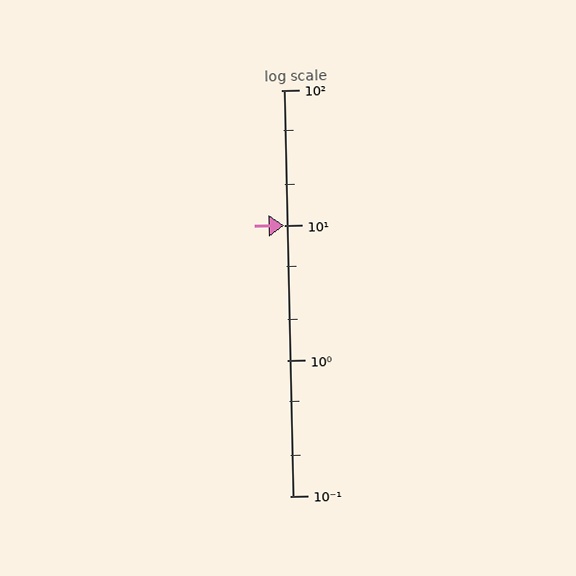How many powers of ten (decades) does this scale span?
The scale spans 3 decades, from 0.1 to 100.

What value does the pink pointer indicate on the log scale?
The pointer indicates approximately 10.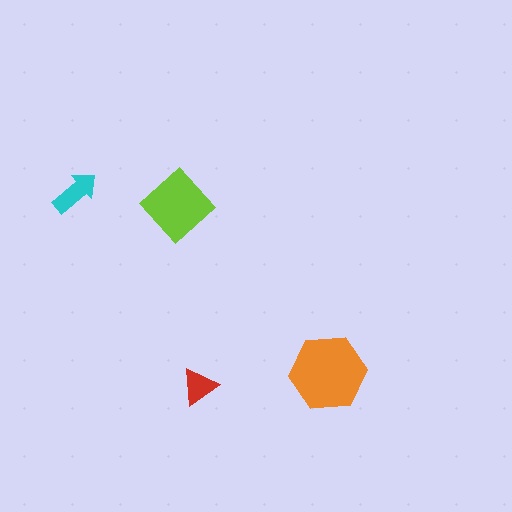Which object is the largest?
The orange hexagon.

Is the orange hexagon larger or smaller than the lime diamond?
Larger.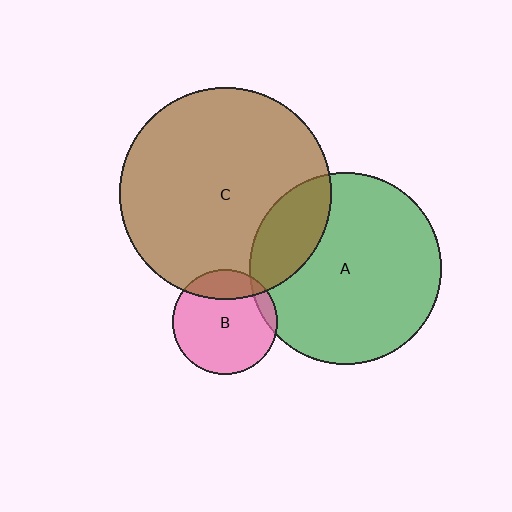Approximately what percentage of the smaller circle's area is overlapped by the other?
Approximately 20%.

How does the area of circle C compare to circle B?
Approximately 4.0 times.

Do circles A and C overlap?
Yes.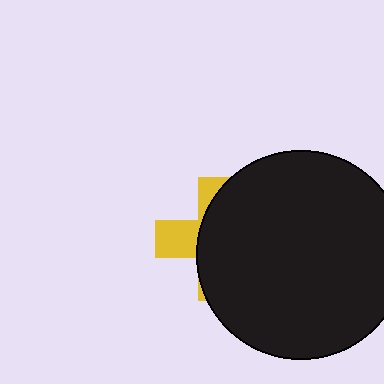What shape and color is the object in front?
The object in front is a black circle.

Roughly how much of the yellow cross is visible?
A small part of it is visible (roughly 30%).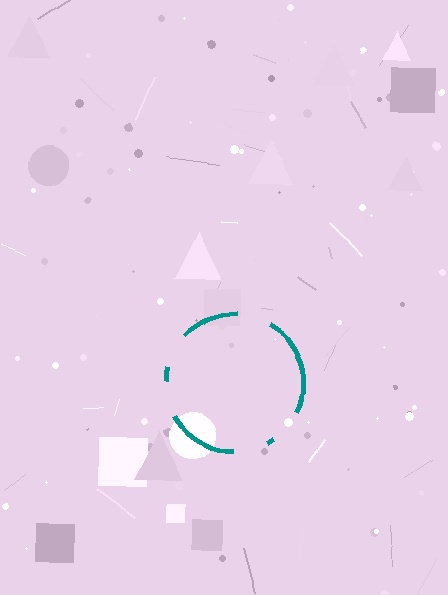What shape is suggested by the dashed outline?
The dashed outline suggests a circle.